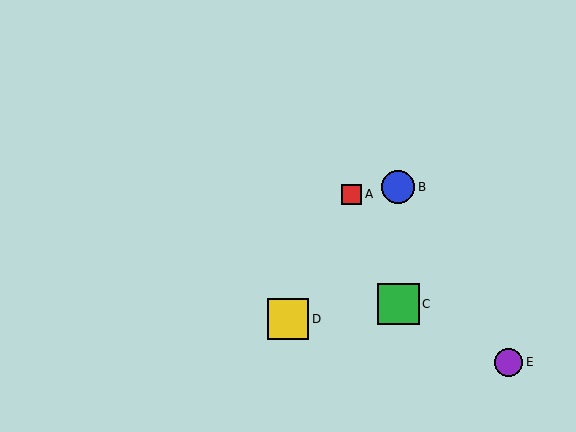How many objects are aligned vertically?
2 objects (B, C) are aligned vertically.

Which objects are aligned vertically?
Objects B, C are aligned vertically.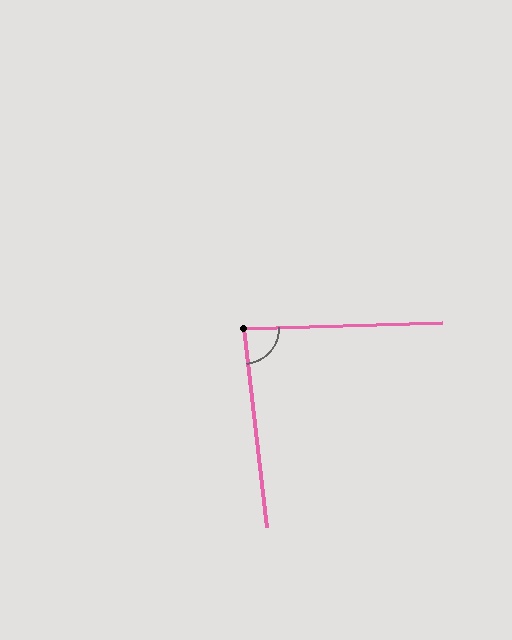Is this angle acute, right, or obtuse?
It is acute.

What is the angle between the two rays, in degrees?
Approximately 85 degrees.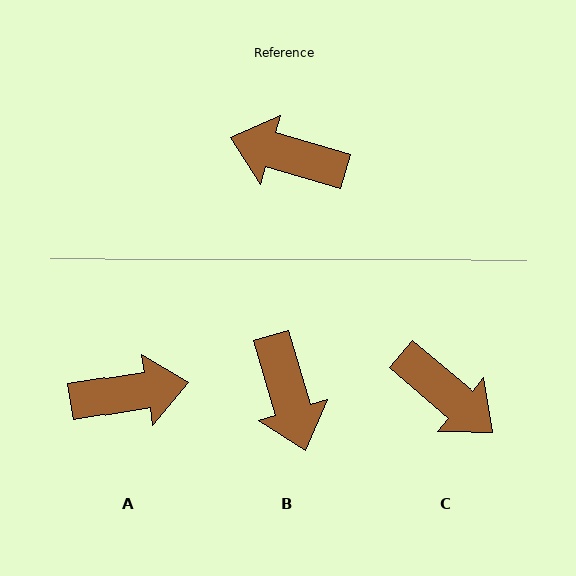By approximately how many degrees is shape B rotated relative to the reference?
Approximately 123 degrees counter-clockwise.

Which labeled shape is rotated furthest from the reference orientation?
C, about 156 degrees away.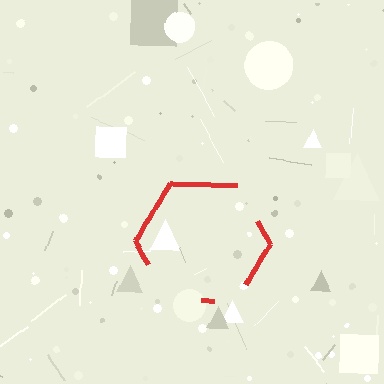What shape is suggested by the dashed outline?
The dashed outline suggests a hexagon.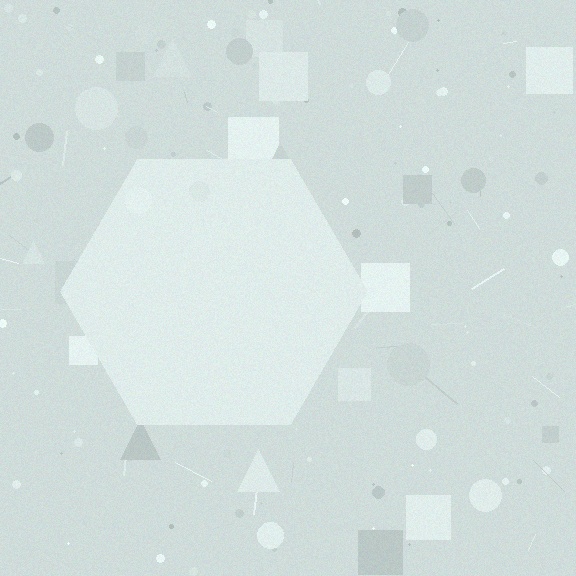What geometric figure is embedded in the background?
A hexagon is embedded in the background.